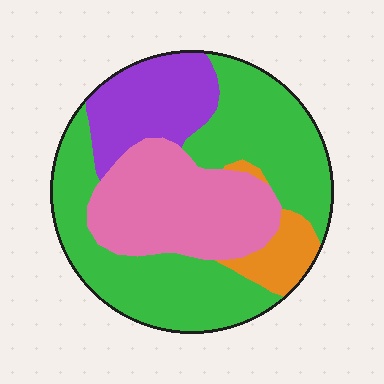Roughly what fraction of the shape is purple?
Purple covers around 15% of the shape.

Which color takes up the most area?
Green, at roughly 50%.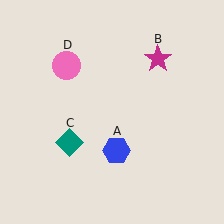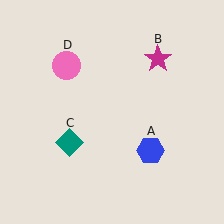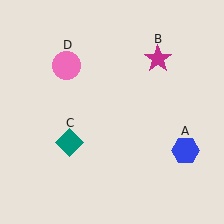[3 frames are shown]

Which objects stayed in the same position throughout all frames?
Magenta star (object B) and teal diamond (object C) and pink circle (object D) remained stationary.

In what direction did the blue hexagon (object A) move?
The blue hexagon (object A) moved right.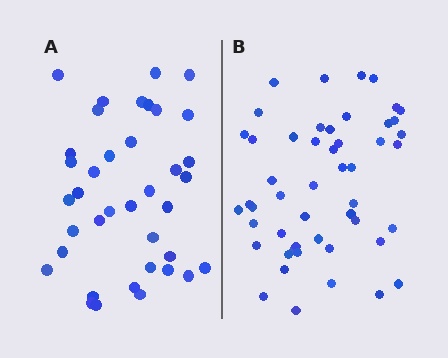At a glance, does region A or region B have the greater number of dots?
Region B (the right region) has more dots.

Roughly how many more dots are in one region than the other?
Region B has roughly 12 or so more dots than region A.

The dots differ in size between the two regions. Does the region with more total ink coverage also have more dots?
No. Region A has more total ink coverage because its dots are larger, but region B actually contains more individual dots. Total area can be misleading — the number of items is what matters here.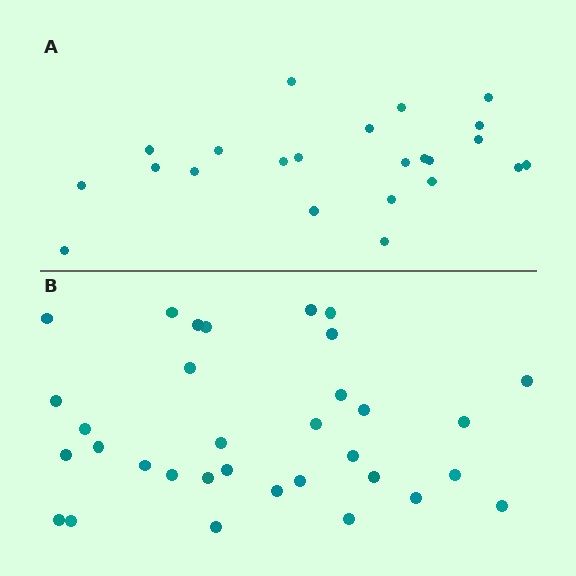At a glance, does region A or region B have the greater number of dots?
Region B (the bottom region) has more dots.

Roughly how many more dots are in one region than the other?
Region B has roughly 10 or so more dots than region A.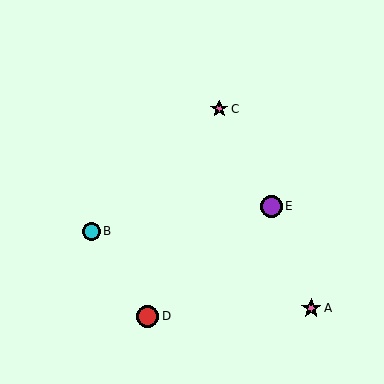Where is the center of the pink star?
The center of the pink star is at (311, 308).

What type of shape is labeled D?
Shape D is a red circle.